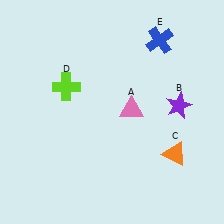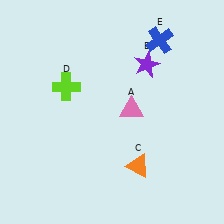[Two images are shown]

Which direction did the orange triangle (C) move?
The orange triangle (C) moved left.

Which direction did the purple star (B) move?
The purple star (B) moved up.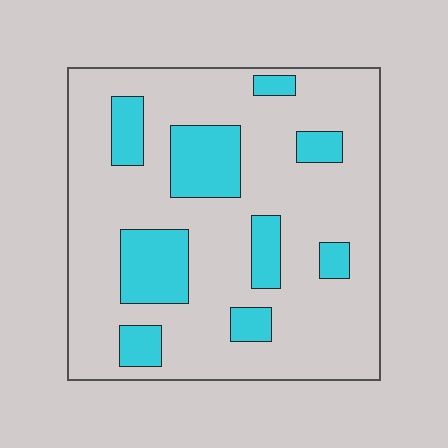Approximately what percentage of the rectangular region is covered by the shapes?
Approximately 20%.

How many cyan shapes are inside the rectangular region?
9.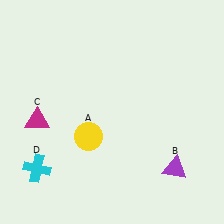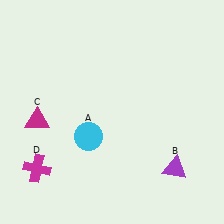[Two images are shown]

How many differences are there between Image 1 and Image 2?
There are 2 differences between the two images.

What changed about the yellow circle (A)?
In Image 1, A is yellow. In Image 2, it changed to cyan.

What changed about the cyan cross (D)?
In Image 1, D is cyan. In Image 2, it changed to magenta.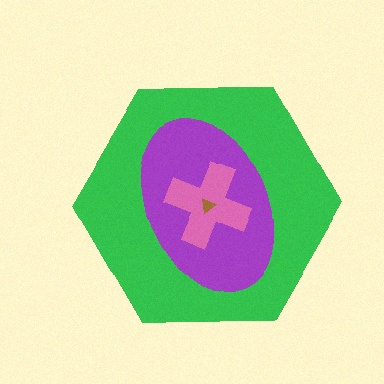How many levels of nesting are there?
4.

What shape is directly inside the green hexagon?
The purple ellipse.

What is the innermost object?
The brown triangle.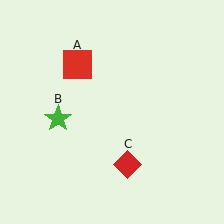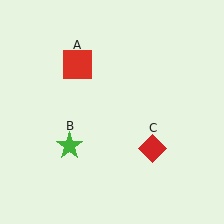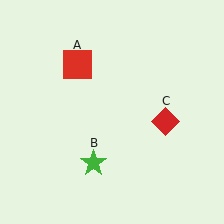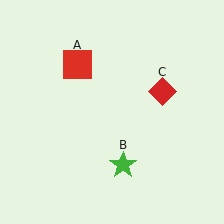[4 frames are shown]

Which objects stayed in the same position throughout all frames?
Red square (object A) remained stationary.